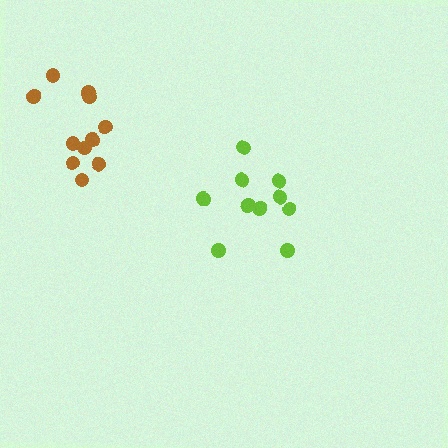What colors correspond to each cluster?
The clusters are colored: lime, brown.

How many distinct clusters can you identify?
There are 2 distinct clusters.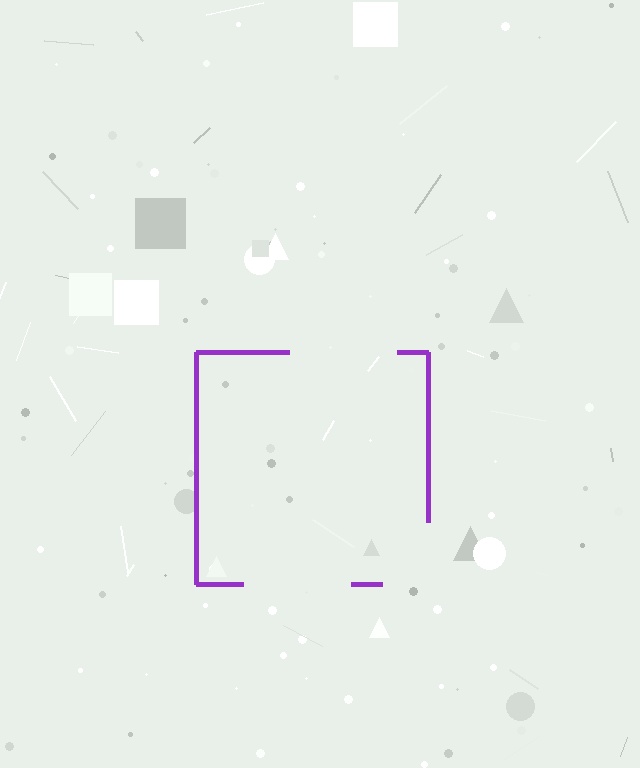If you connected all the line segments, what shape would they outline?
They would outline a square.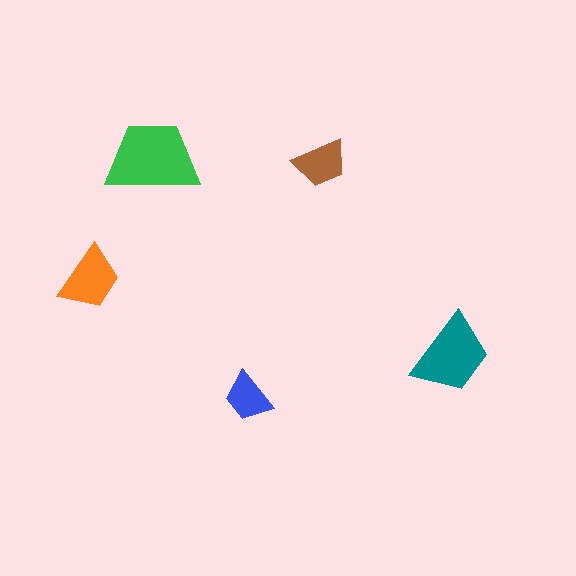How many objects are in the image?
There are 5 objects in the image.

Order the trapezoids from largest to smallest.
the green one, the teal one, the orange one, the brown one, the blue one.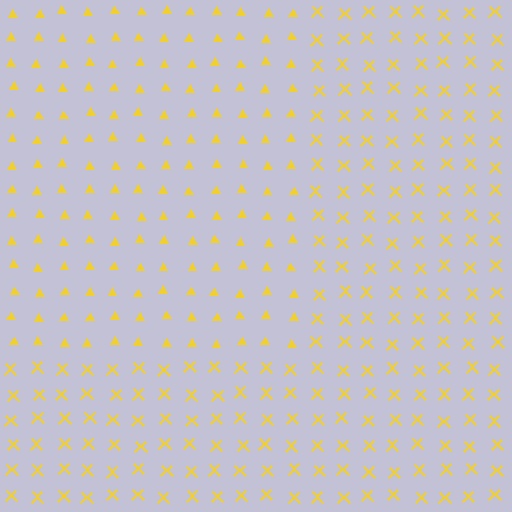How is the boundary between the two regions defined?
The boundary is defined by a change in element shape: triangles inside vs. X marks outside. All elements share the same color and spacing.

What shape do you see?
I see a rectangle.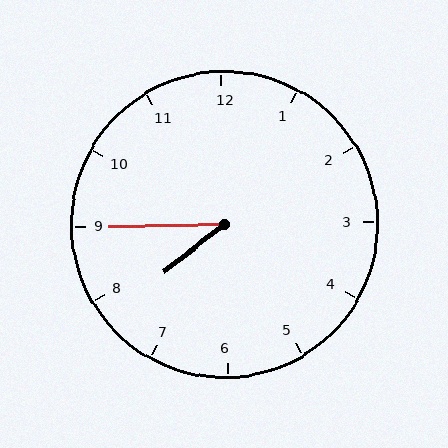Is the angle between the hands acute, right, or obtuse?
It is acute.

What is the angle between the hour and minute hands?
Approximately 38 degrees.